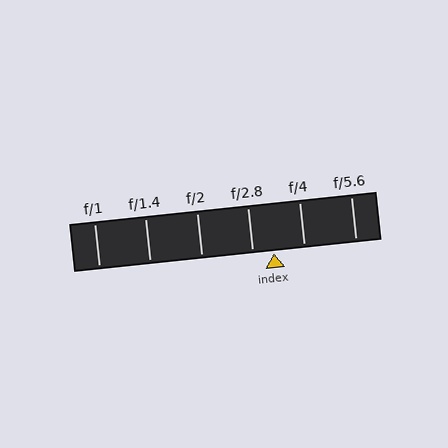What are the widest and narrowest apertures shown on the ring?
The widest aperture shown is f/1 and the narrowest is f/5.6.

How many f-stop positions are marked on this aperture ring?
There are 6 f-stop positions marked.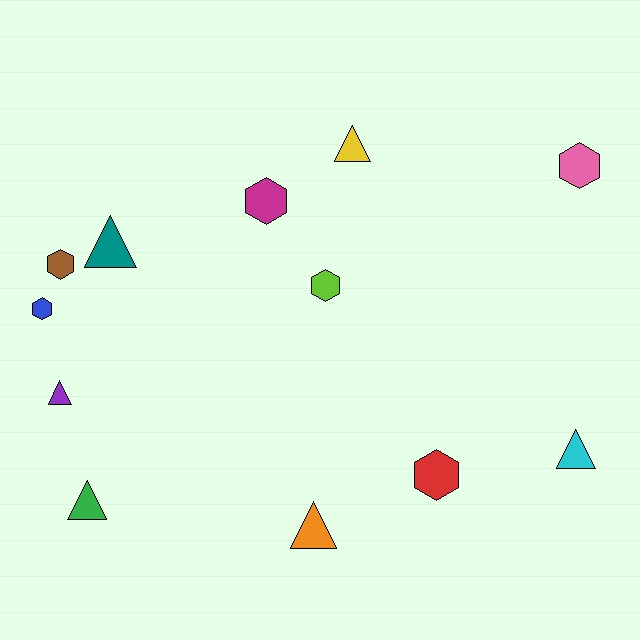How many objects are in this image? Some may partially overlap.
There are 12 objects.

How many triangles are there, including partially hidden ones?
There are 6 triangles.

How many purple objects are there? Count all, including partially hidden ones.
There is 1 purple object.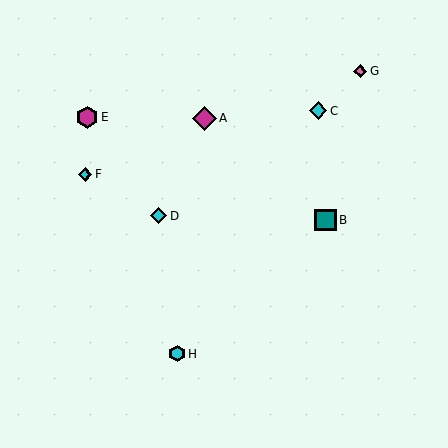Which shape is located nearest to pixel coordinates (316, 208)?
The teal square (labeled B) at (325, 220) is nearest to that location.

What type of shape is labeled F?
Shape F is a cyan diamond.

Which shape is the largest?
The magenta diamond (labeled A) is the largest.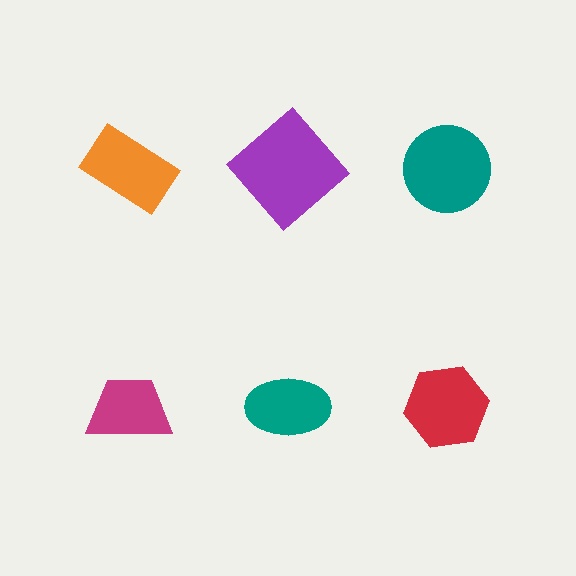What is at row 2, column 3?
A red hexagon.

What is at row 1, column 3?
A teal circle.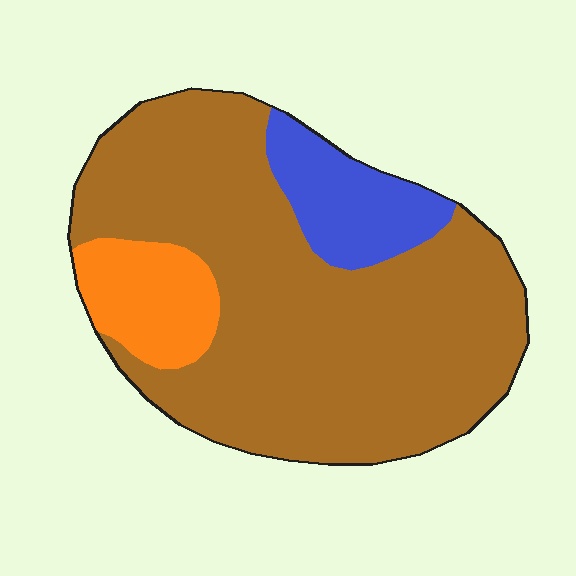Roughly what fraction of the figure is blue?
Blue covers roughly 15% of the figure.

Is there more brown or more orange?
Brown.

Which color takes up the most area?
Brown, at roughly 75%.